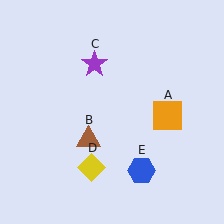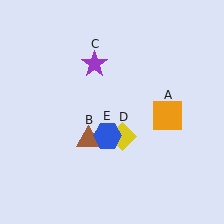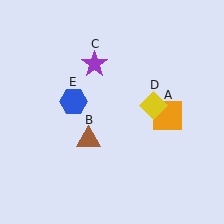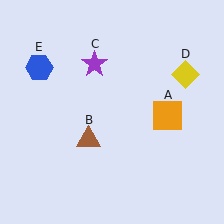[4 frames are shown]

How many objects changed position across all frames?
2 objects changed position: yellow diamond (object D), blue hexagon (object E).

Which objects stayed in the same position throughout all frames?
Orange square (object A) and brown triangle (object B) and purple star (object C) remained stationary.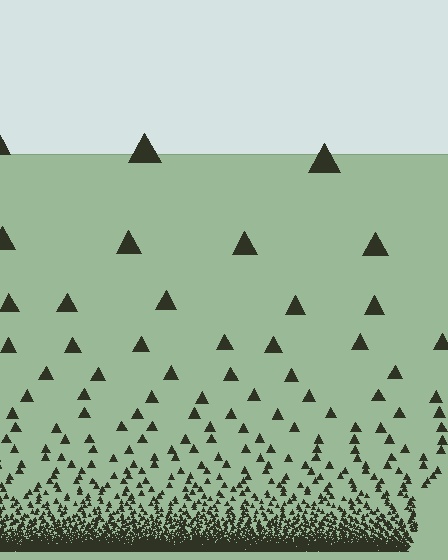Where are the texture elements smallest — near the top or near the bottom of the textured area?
Near the bottom.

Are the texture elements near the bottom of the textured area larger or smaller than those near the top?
Smaller. The gradient is inverted — elements near the bottom are smaller and denser.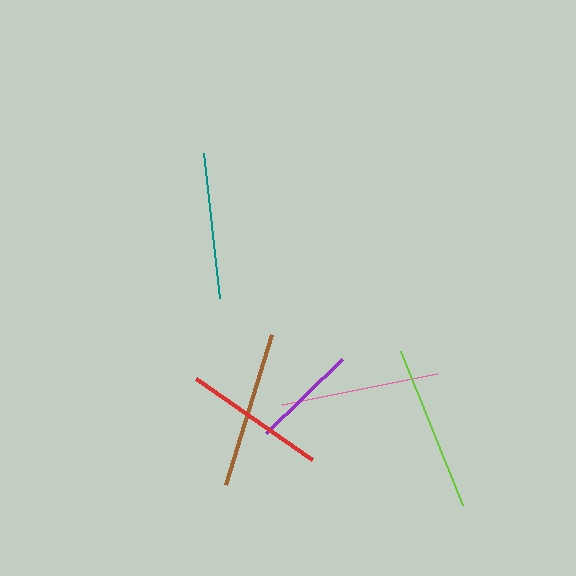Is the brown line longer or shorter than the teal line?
The brown line is longer than the teal line.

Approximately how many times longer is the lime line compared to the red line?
The lime line is approximately 1.2 times the length of the red line.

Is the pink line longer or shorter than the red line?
The pink line is longer than the red line.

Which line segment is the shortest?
The purple line is the shortest at approximately 107 pixels.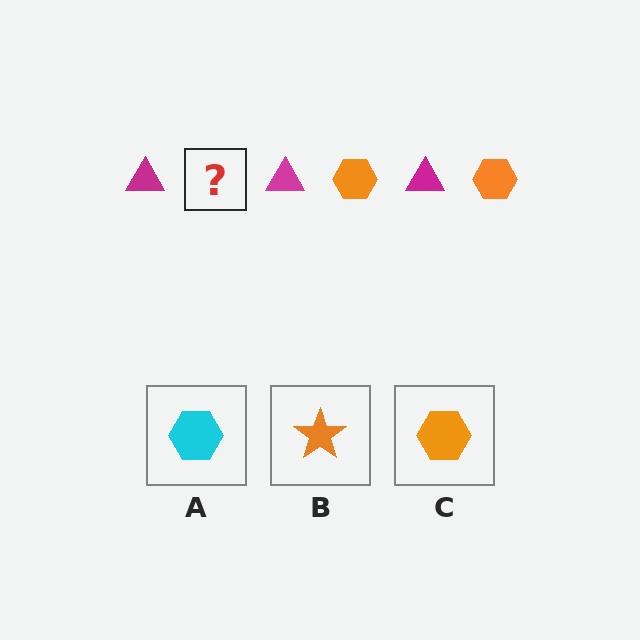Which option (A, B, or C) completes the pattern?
C.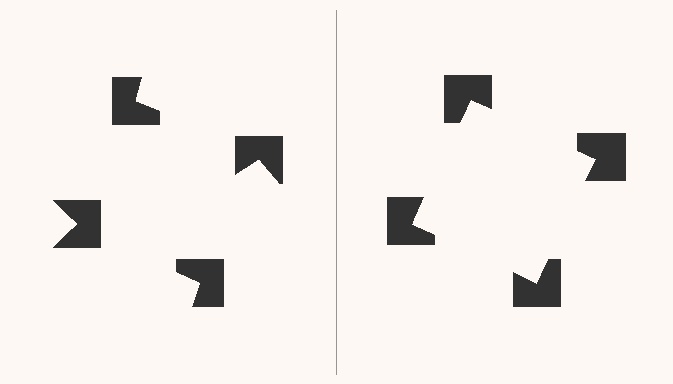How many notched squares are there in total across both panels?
8 — 4 on each side.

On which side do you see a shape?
An illusory square appears on the right side. On the left side the wedge cuts are rotated, so no coherent shape forms.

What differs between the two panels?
The notched squares are positioned identically on both sides; only the wedge orientations differ. On the right they align to a square; on the left they are misaligned.